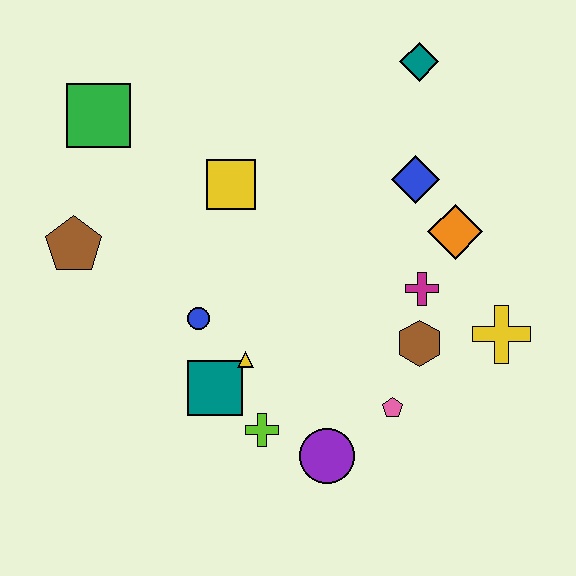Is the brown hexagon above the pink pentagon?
Yes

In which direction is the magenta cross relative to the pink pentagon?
The magenta cross is above the pink pentagon.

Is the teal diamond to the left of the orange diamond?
Yes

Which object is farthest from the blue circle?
The teal diamond is farthest from the blue circle.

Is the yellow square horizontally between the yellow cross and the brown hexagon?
No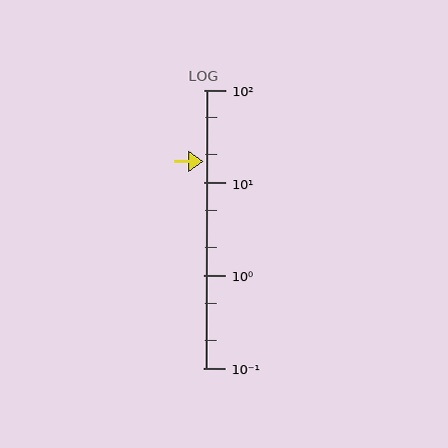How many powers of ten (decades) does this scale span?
The scale spans 3 decades, from 0.1 to 100.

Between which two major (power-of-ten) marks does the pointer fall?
The pointer is between 10 and 100.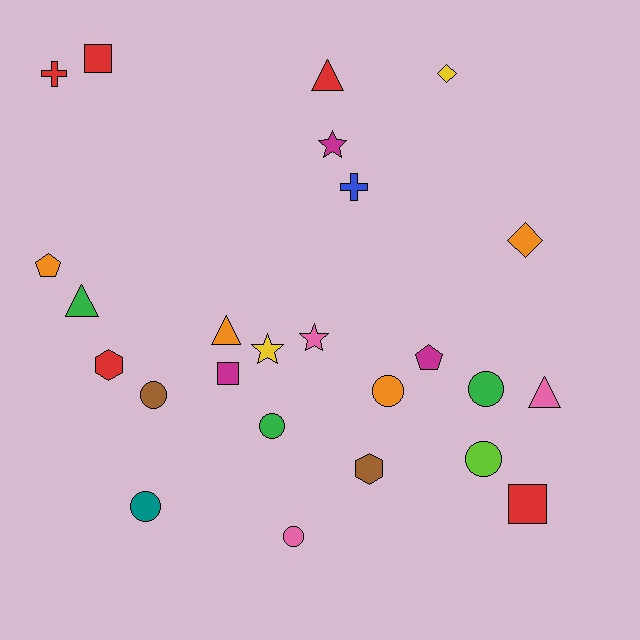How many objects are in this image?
There are 25 objects.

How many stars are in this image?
There are 3 stars.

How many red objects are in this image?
There are 5 red objects.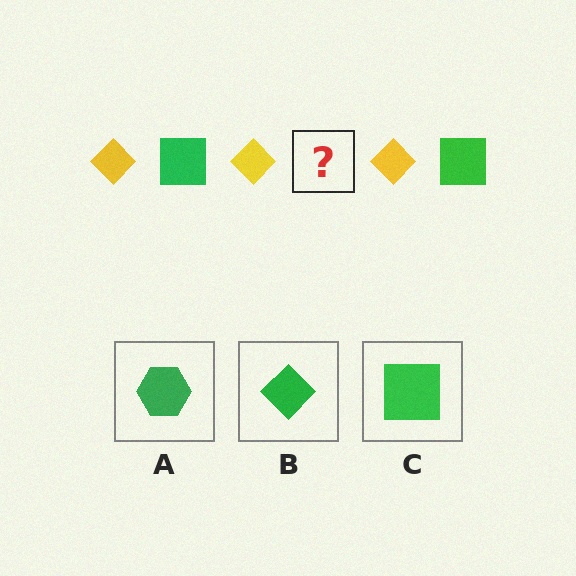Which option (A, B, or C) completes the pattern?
C.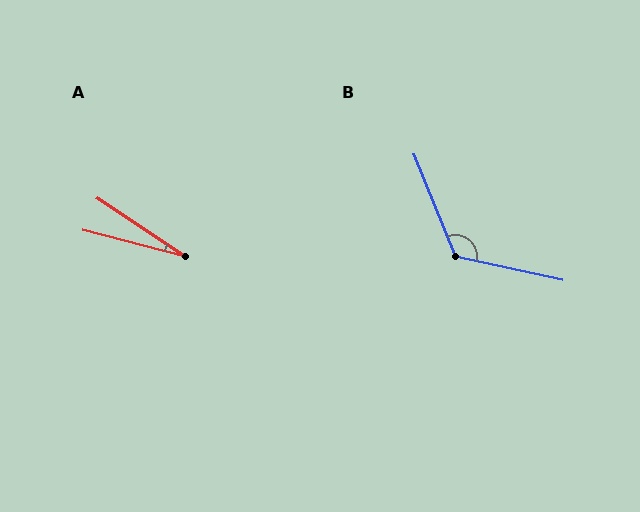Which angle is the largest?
B, at approximately 124 degrees.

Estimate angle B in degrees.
Approximately 124 degrees.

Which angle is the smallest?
A, at approximately 19 degrees.